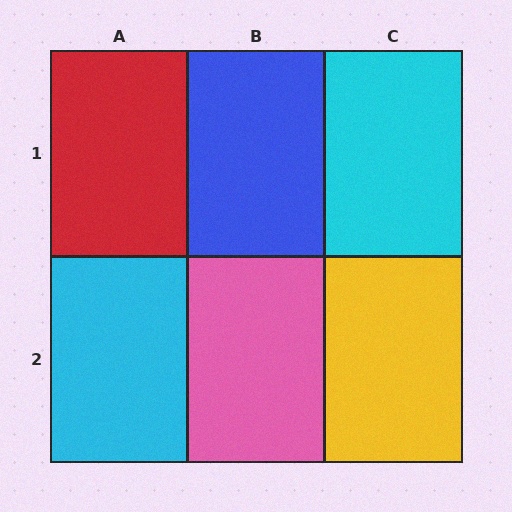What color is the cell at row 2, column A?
Cyan.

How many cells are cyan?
2 cells are cyan.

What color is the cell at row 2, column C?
Yellow.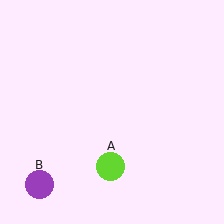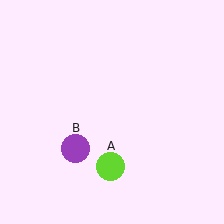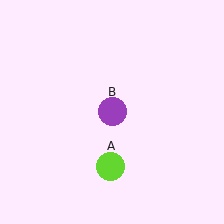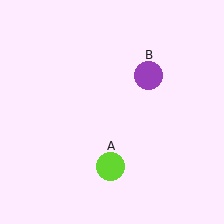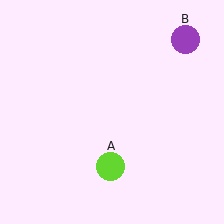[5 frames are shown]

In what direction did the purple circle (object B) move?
The purple circle (object B) moved up and to the right.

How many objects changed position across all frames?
1 object changed position: purple circle (object B).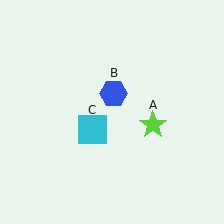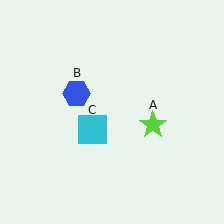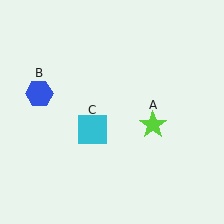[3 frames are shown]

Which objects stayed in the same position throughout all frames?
Lime star (object A) and cyan square (object C) remained stationary.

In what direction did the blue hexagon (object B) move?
The blue hexagon (object B) moved left.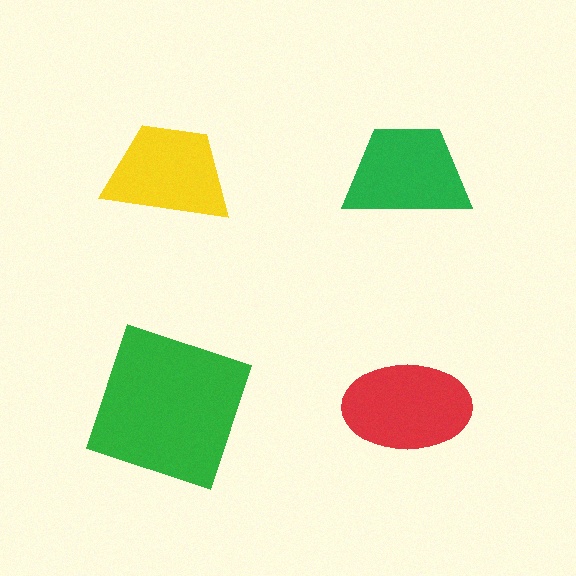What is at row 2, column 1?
A green square.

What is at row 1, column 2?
A green trapezoid.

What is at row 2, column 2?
A red ellipse.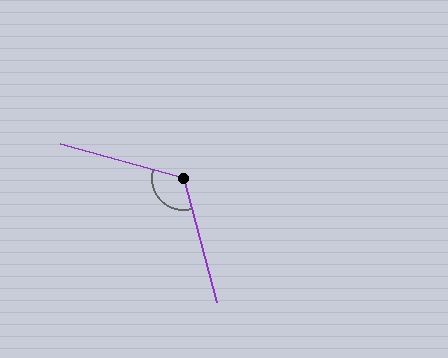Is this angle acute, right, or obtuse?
It is obtuse.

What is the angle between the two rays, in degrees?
Approximately 121 degrees.